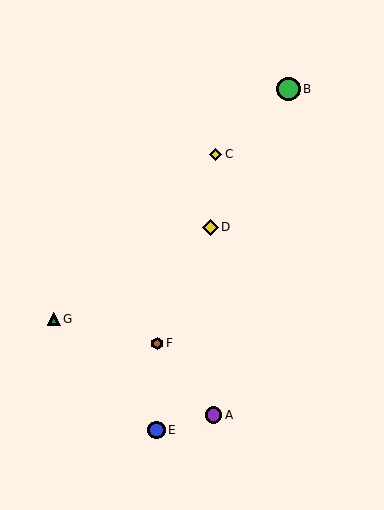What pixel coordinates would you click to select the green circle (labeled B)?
Click at (289, 89) to select the green circle B.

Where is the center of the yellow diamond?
The center of the yellow diamond is at (211, 227).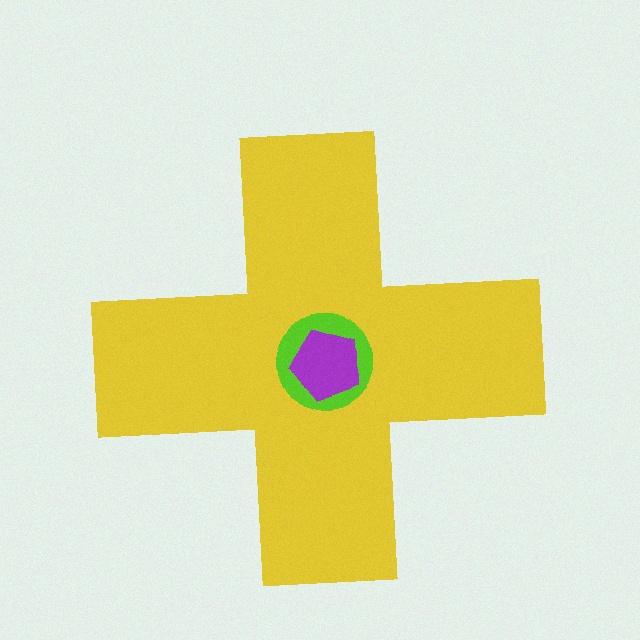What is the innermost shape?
The purple pentagon.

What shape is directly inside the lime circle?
The purple pentagon.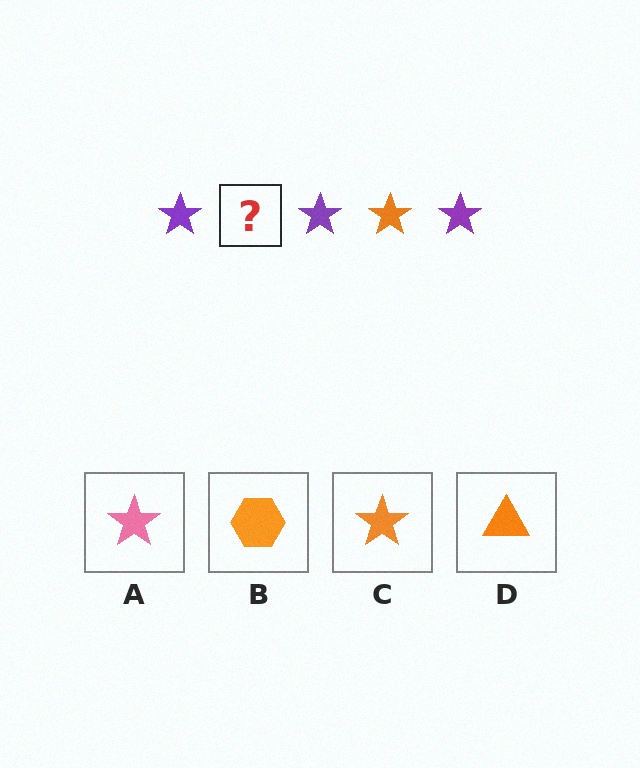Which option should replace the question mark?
Option C.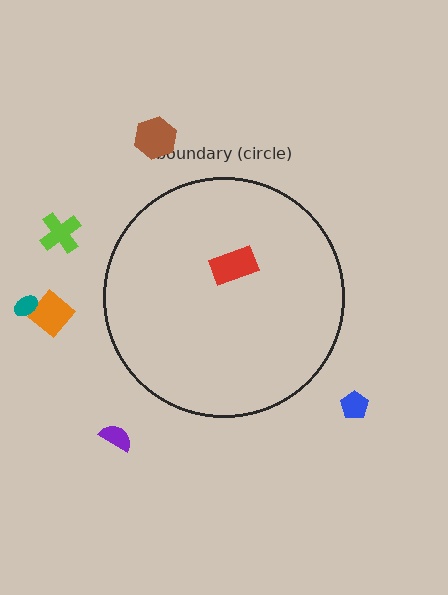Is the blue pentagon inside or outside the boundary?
Outside.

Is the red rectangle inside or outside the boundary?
Inside.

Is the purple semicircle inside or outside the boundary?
Outside.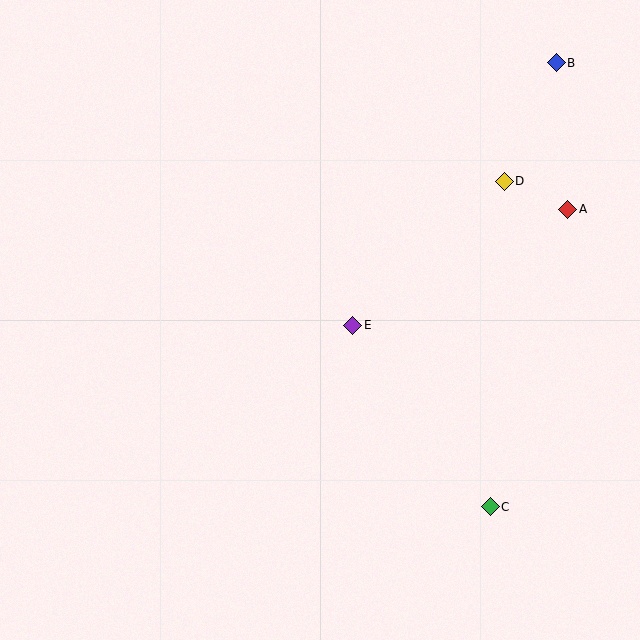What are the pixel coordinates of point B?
Point B is at (556, 63).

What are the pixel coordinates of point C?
Point C is at (490, 507).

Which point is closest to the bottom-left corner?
Point E is closest to the bottom-left corner.